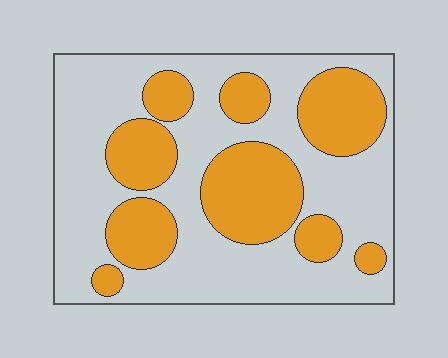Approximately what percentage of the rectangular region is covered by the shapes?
Approximately 35%.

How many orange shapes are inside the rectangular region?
9.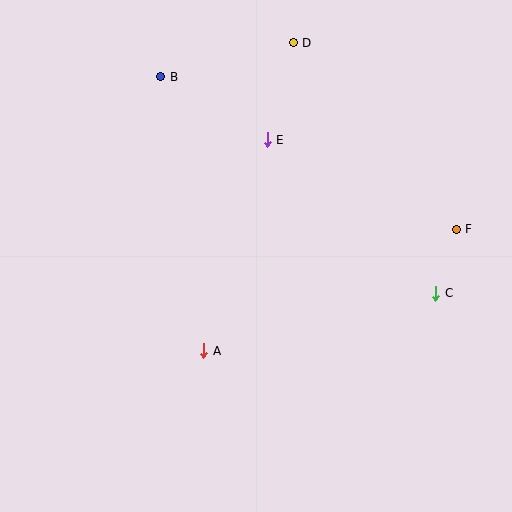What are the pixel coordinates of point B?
Point B is at (161, 77).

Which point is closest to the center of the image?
Point A at (204, 351) is closest to the center.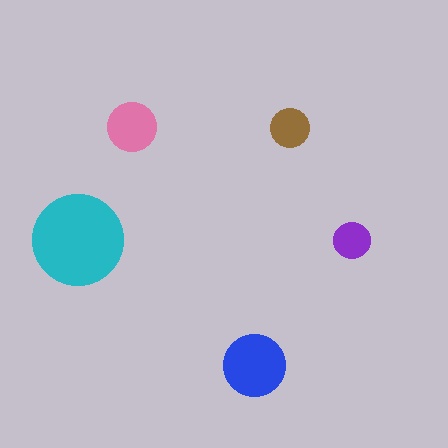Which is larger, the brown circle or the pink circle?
The pink one.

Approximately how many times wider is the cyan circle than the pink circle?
About 2 times wider.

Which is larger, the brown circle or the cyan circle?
The cyan one.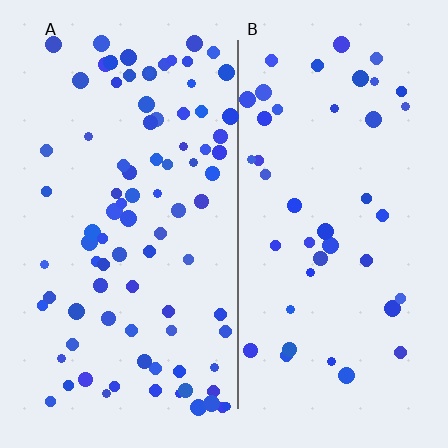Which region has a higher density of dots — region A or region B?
A (the left).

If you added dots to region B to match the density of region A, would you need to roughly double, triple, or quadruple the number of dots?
Approximately double.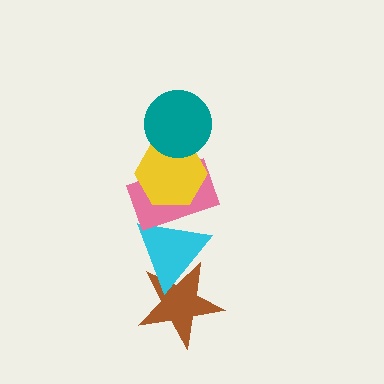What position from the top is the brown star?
The brown star is 5th from the top.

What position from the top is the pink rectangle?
The pink rectangle is 3rd from the top.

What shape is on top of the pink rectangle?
The yellow hexagon is on top of the pink rectangle.